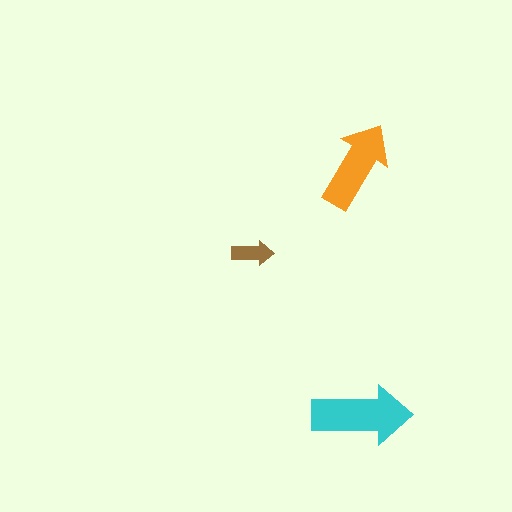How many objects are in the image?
There are 3 objects in the image.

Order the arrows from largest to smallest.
the cyan one, the orange one, the brown one.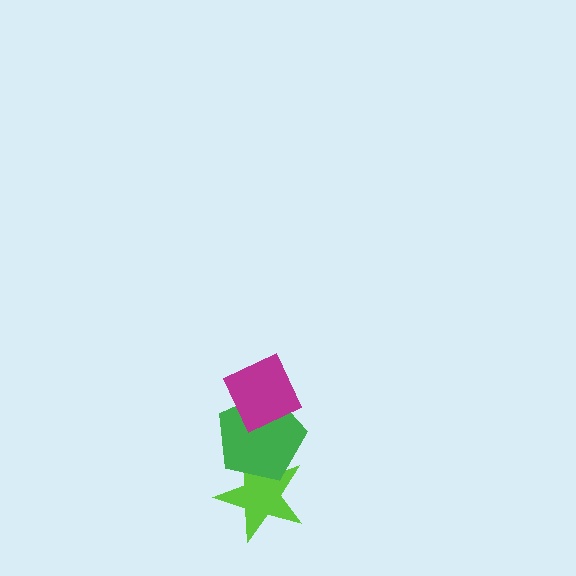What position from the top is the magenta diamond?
The magenta diamond is 1st from the top.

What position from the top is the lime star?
The lime star is 3rd from the top.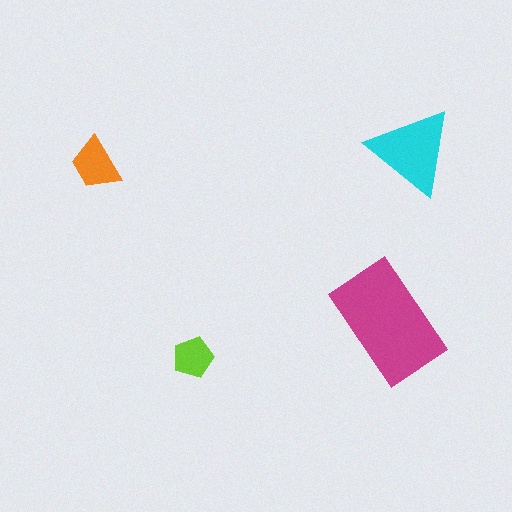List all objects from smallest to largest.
The lime pentagon, the orange trapezoid, the cyan triangle, the magenta rectangle.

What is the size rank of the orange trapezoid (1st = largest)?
3rd.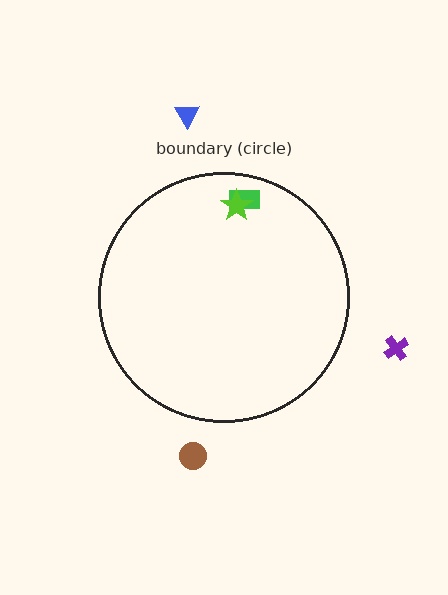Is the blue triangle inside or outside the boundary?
Outside.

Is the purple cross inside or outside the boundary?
Outside.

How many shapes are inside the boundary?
2 inside, 3 outside.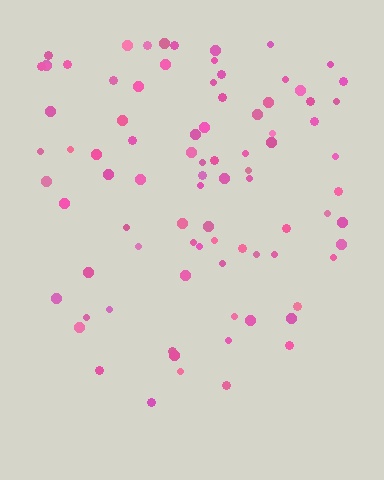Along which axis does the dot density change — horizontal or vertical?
Vertical.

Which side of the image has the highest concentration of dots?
The top.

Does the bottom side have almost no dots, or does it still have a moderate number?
Still a moderate number, just noticeably fewer than the top.